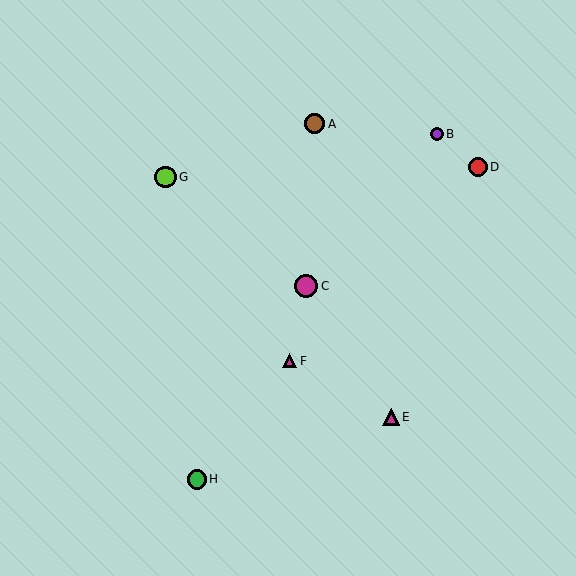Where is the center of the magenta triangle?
The center of the magenta triangle is at (290, 361).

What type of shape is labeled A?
Shape A is a brown circle.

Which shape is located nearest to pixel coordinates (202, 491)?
The green circle (labeled H) at (197, 479) is nearest to that location.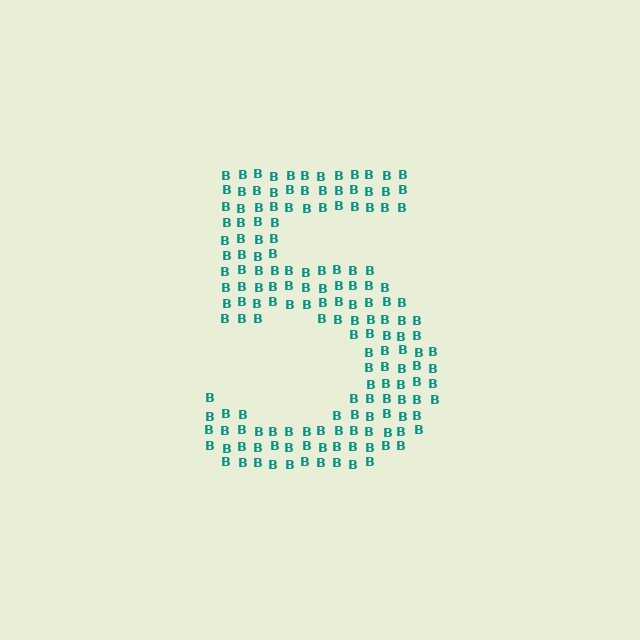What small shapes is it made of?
It is made of small letter B's.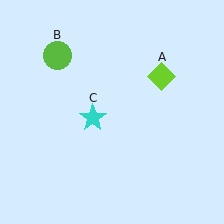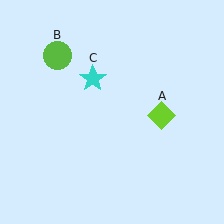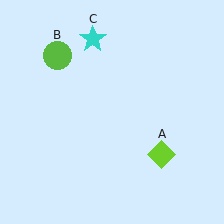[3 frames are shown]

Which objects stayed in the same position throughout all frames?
Lime circle (object B) remained stationary.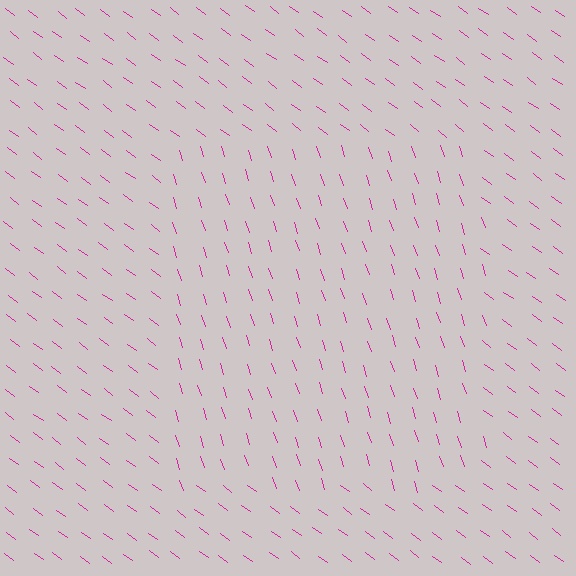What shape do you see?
I see a rectangle.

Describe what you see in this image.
The image is filled with small magenta line segments. A rectangle region in the image has lines oriented differently from the surrounding lines, creating a visible texture boundary.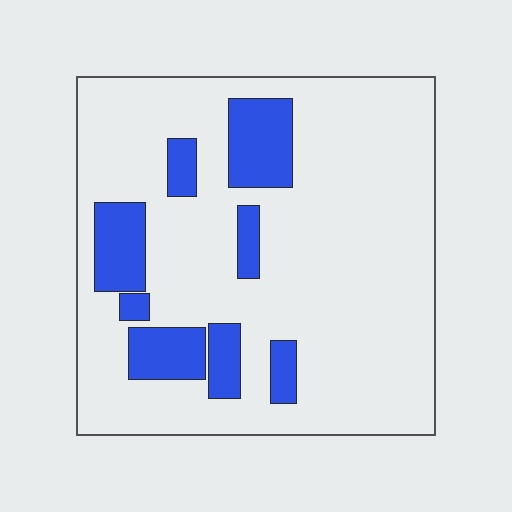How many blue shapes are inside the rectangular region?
8.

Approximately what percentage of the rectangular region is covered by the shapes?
Approximately 20%.